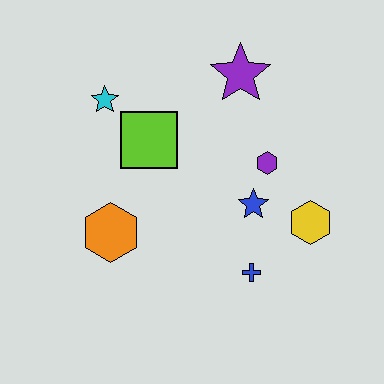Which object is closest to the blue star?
The purple hexagon is closest to the blue star.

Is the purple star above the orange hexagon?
Yes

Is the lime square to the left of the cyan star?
No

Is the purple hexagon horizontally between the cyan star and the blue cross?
No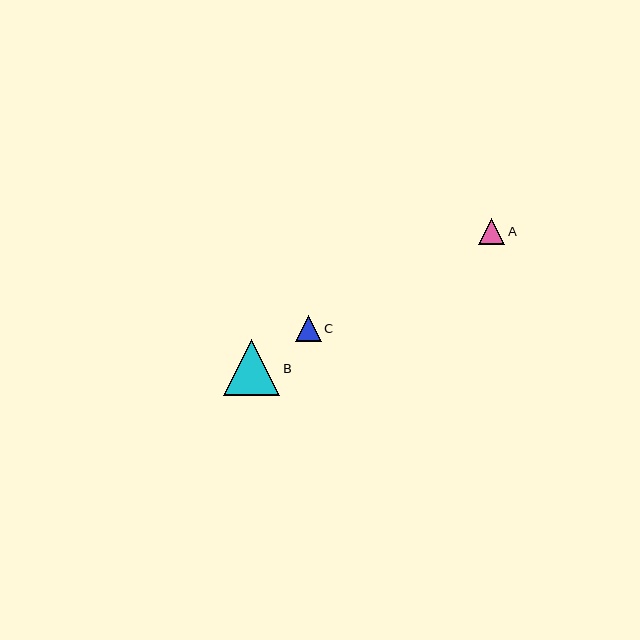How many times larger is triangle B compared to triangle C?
Triangle B is approximately 2.2 times the size of triangle C.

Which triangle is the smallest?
Triangle C is the smallest with a size of approximately 26 pixels.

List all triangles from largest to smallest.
From largest to smallest: B, A, C.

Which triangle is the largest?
Triangle B is the largest with a size of approximately 56 pixels.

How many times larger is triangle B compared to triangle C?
Triangle B is approximately 2.2 times the size of triangle C.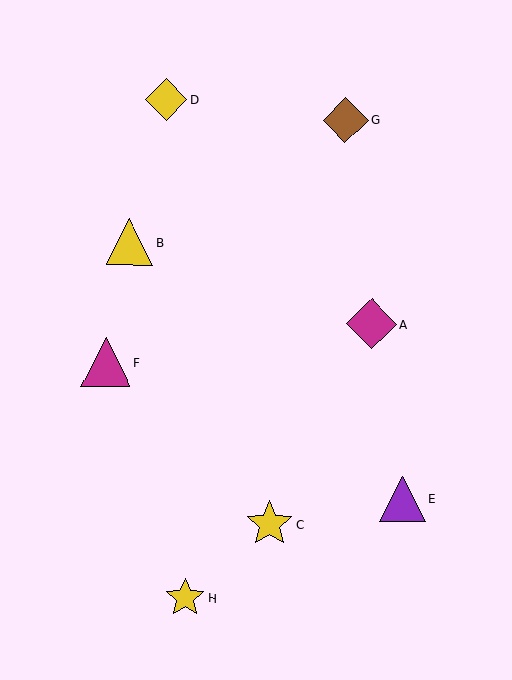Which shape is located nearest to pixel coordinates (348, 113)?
The brown diamond (labeled G) at (346, 120) is nearest to that location.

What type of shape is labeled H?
Shape H is a yellow star.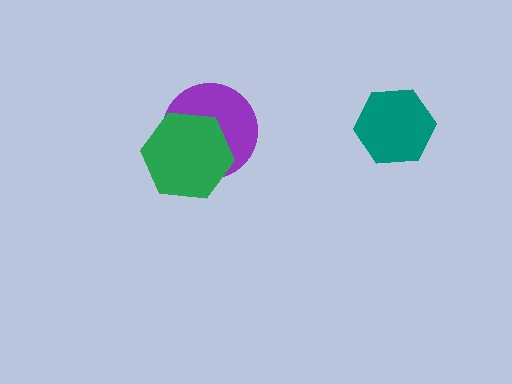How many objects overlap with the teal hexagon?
0 objects overlap with the teal hexagon.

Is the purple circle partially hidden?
Yes, it is partially covered by another shape.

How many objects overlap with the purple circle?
1 object overlaps with the purple circle.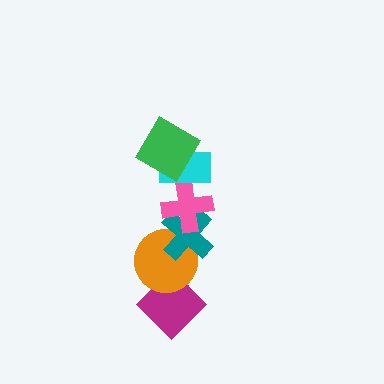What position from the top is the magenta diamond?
The magenta diamond is 6th from the top.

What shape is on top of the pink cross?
The cyan rectangle is on top of the pink cross.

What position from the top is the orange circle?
The orange circle is 5th from the top.